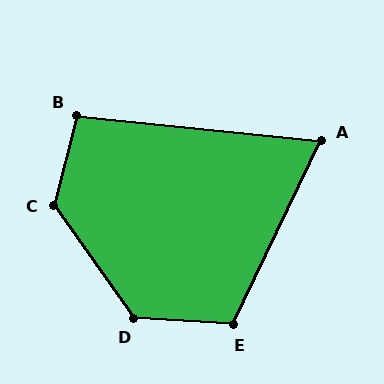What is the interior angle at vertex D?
Approximately 129 degrees (obtuse).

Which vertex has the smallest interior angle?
A, at approximately 71 degrees.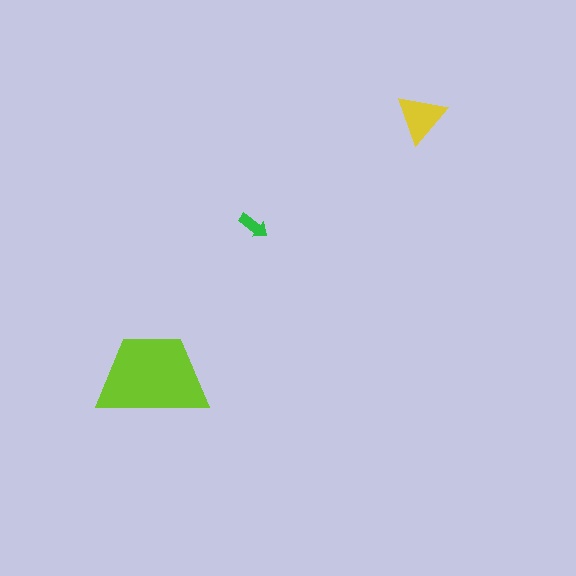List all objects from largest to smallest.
The lime trapezoid, the yellow triangle, the green arrow.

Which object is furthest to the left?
The lime trapezoid is leftmost.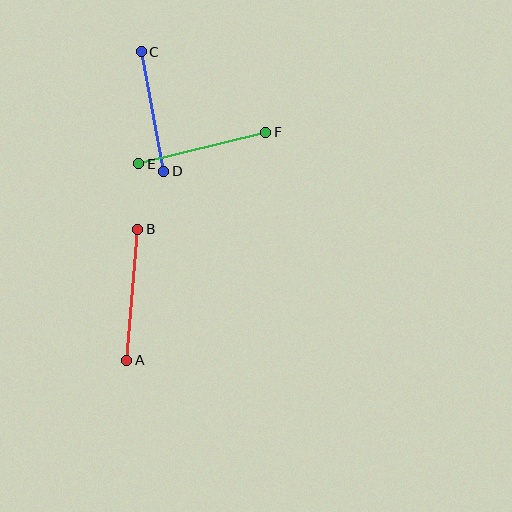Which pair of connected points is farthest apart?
Points A and B are farthest apart.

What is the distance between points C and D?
The distance is approximately 122 pixels.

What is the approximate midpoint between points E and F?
The midpoint is at approximately (202, 148) pixels.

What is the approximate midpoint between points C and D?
The midpoint is at approximately (152, 111) pixels.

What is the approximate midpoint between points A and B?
The midpoint is at approximately (132, 295) pixels.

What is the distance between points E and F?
The distance is approximately 131 pixels.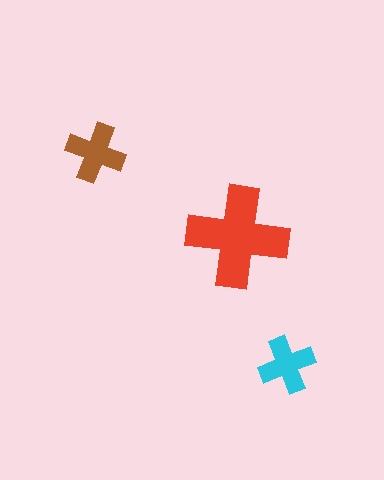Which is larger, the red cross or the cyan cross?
The red one.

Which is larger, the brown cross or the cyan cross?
The brown one.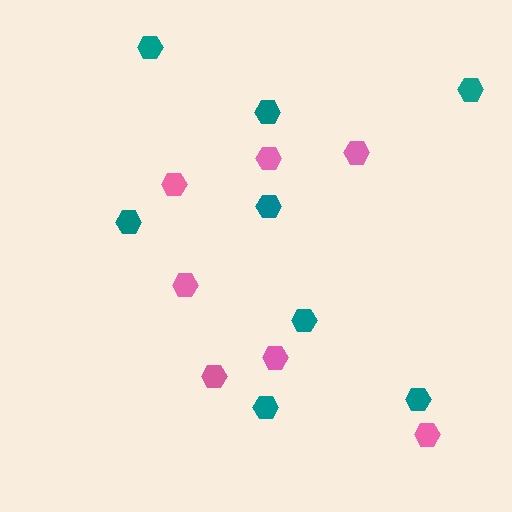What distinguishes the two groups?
There are 2 groups: one group of teal hexagons (8) and one group of pink hexagons (7).